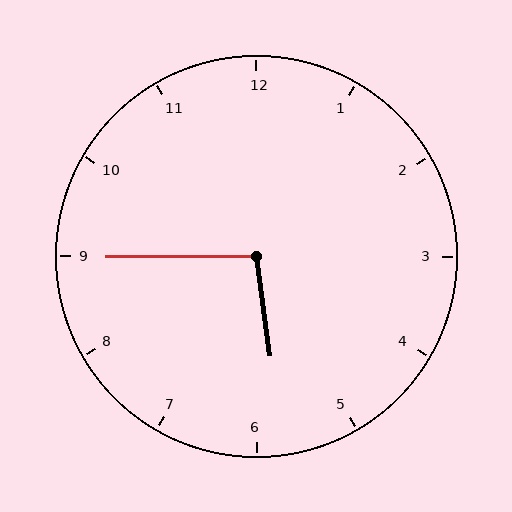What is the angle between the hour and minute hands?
Approximately 98 degrees.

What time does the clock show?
5:45.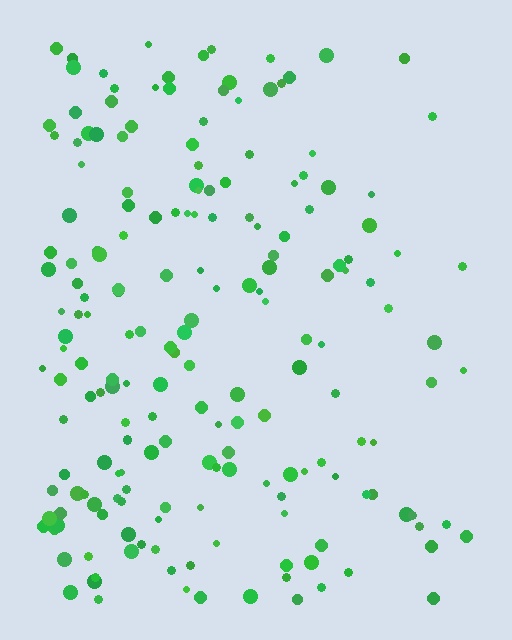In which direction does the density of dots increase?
From right to left, with the left side densest.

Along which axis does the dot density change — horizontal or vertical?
Horizontal.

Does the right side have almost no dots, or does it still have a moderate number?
Still a moderate number, just noticeably fewer than the left.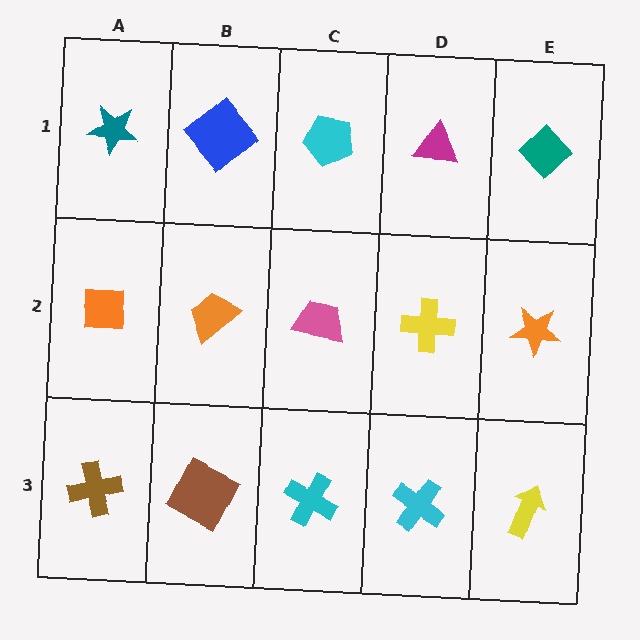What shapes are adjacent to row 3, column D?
A yellow cross (row 2, column D), a cyan cross (row 3, column C), a yellow arrow (row 3, column E).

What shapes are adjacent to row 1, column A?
An orange square (row 2, column A), a blue diamond (row 1, column B).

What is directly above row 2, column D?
A magenta triangle.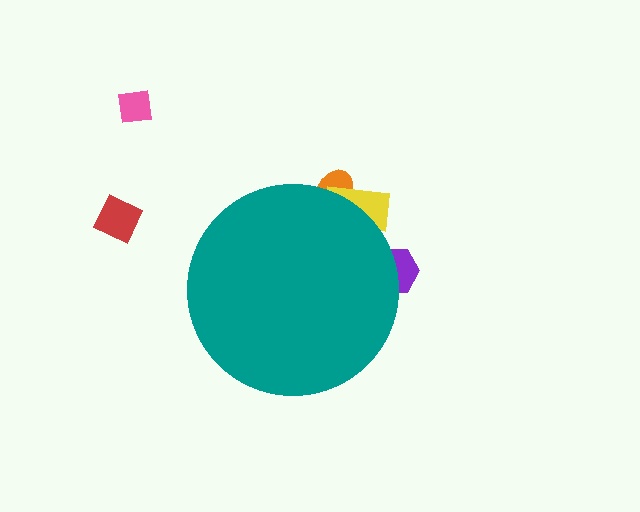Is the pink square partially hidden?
No, the pink square is fully visible.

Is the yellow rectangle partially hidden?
Yes, the yellow rectangle is partially hidden behind the teal circle.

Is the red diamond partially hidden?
No, the red diamond is fully visible.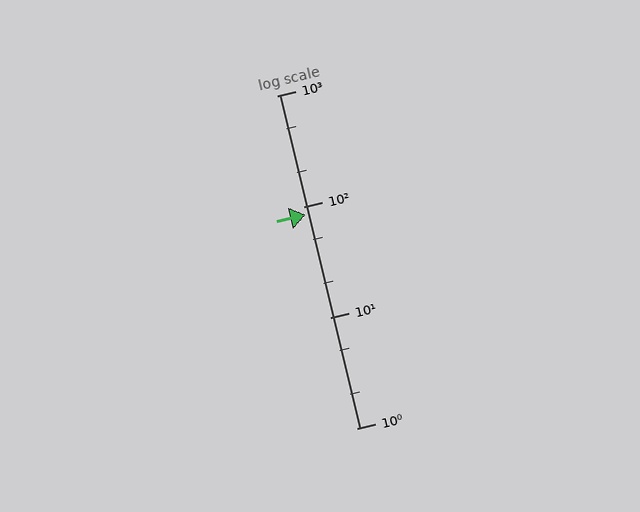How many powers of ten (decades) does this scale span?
The scale spans 3 decades, from 1 to 1000.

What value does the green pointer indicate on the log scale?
The pointer indicates approximately 84.